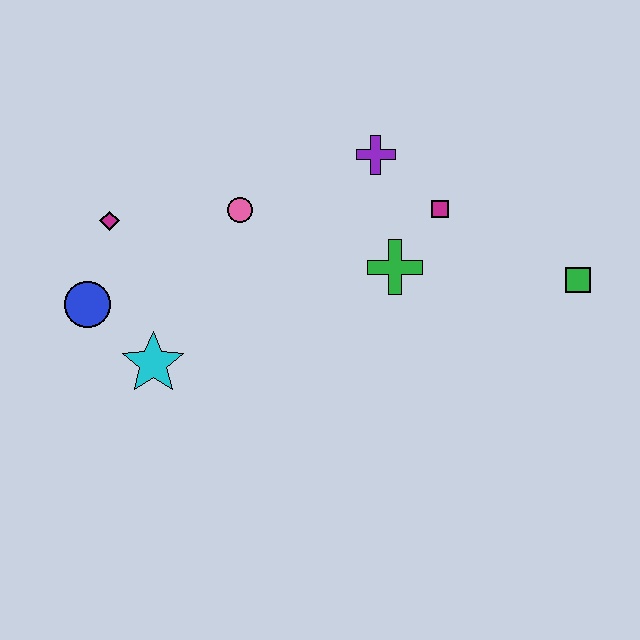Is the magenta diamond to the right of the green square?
No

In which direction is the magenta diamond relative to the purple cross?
The magenta diamond is to the left of the purple cross.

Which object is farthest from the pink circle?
The green square is farthest from the pink circle.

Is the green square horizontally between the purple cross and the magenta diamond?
No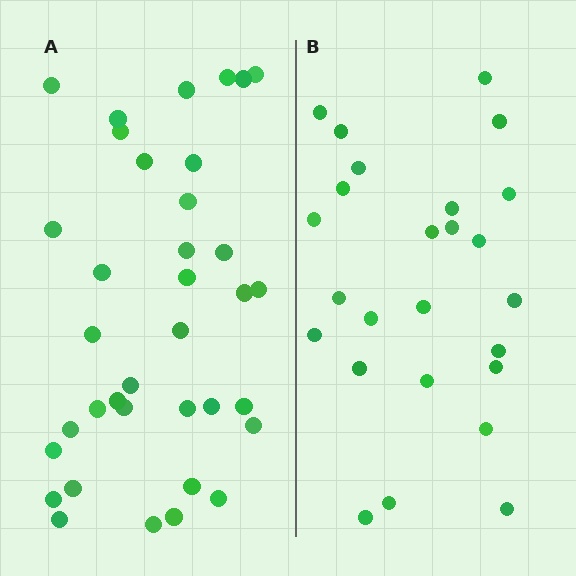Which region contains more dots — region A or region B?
Region A (the left region) has more dots.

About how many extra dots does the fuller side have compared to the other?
Region A has roughly 12 or so more dots than region B.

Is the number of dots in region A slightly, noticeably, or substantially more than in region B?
Region A has noticeably more, but not dramatically so. The ratio is roughly 1.4 to 1.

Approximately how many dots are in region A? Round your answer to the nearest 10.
About 40 dots. (The exact count is 36, which rounds to 40.)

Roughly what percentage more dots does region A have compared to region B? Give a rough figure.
About 45% more.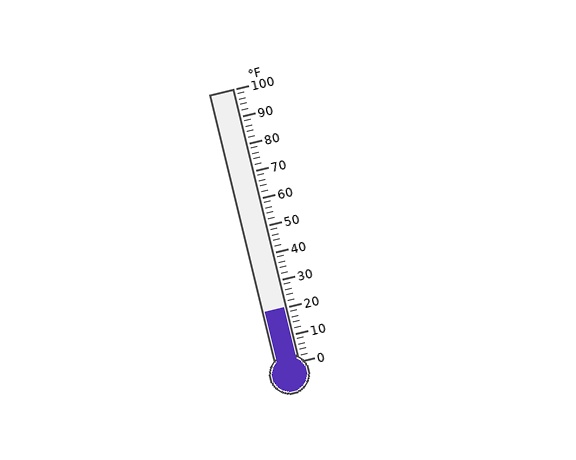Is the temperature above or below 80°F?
The temperature is below 80°F.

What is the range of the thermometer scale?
The thermometer scale ranges from 0°F to 100°F.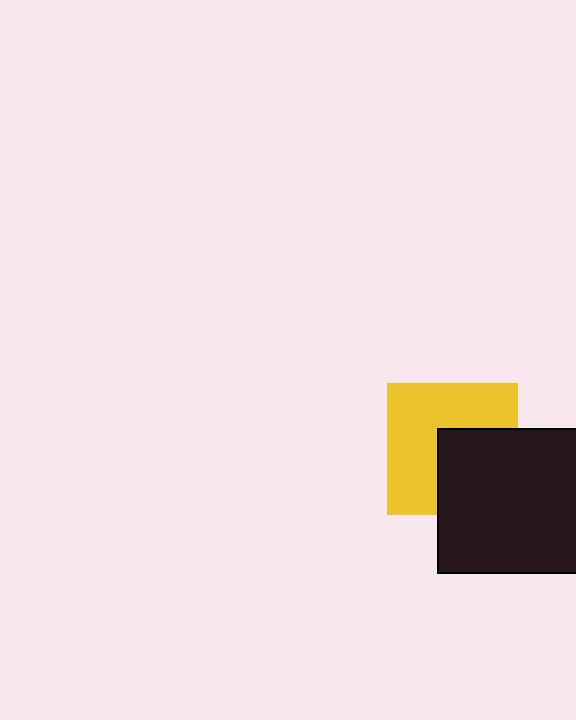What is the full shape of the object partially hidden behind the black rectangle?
The partially hidden object is a yellow square.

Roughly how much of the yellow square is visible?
About half of it is visible (roughly 59%).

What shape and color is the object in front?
The object in front is a black rectangle.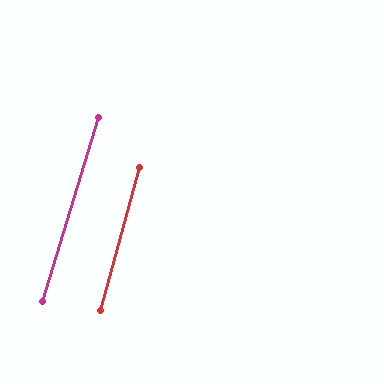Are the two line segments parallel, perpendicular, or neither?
Parallel — their directions differ by only 1.6°.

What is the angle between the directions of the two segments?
Approximately 2 degrees.